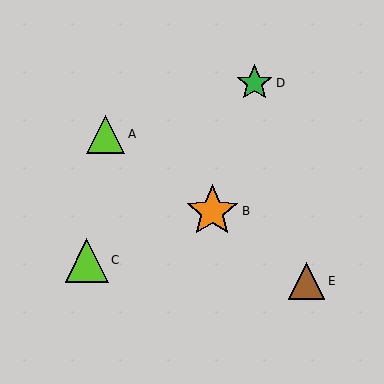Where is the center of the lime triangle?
The center of the lime triangle is at (87, 260).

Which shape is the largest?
The orange star (labeled B) is the largest.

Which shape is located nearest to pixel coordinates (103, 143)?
The lime triangle (labeled A) at (106, 134) is nearest to that location.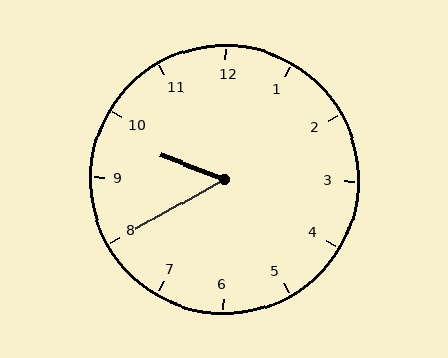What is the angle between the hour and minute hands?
Approximately 50 degrees.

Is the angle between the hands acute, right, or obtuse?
It is acute.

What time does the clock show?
9:40.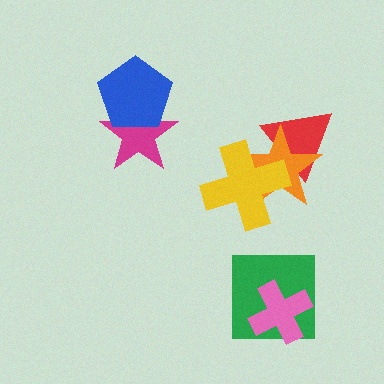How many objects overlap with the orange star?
2 objects overlap with the orange star.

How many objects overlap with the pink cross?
1 object overlaps with the pink cross.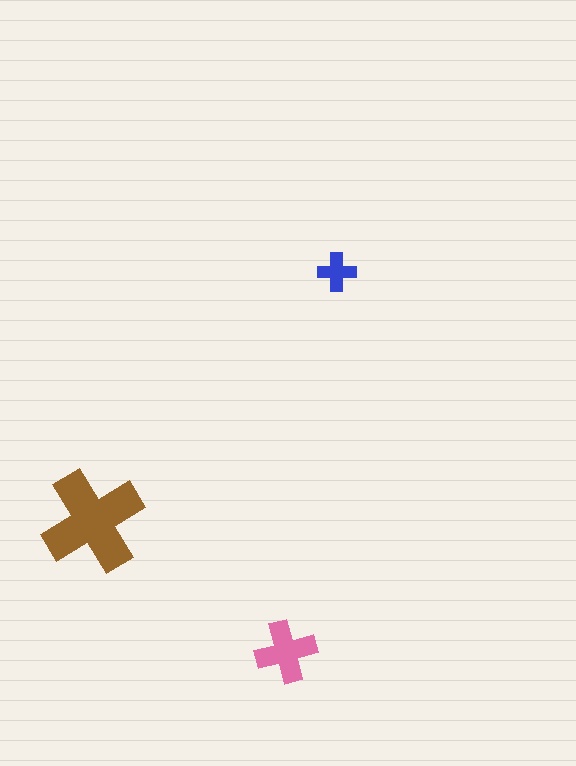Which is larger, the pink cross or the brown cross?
The brown one.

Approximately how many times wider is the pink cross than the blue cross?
About 1.5 times wider.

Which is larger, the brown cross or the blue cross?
The brown one.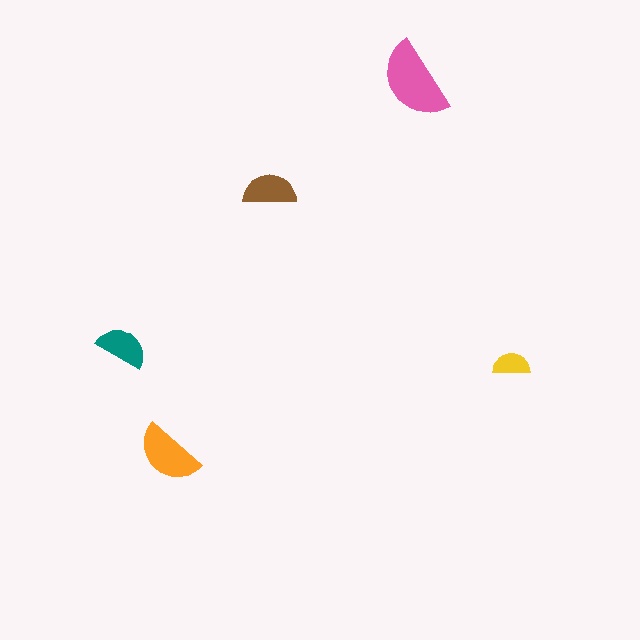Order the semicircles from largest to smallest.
the pink one, the orange one, the brown one, the teal one, the yellow one.